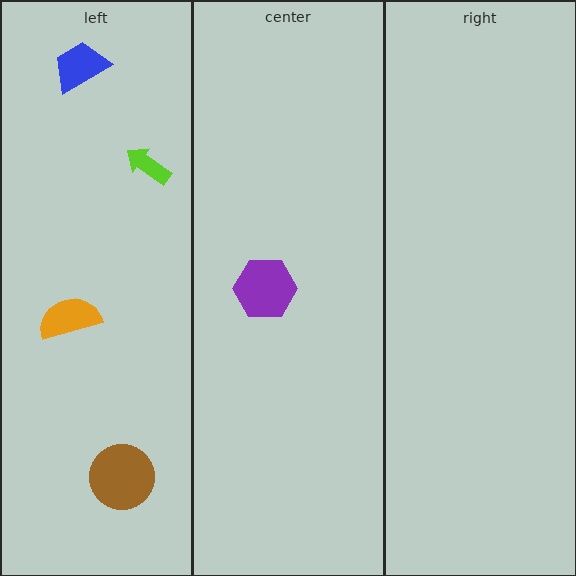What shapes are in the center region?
The purple hexagon.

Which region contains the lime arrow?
The left region.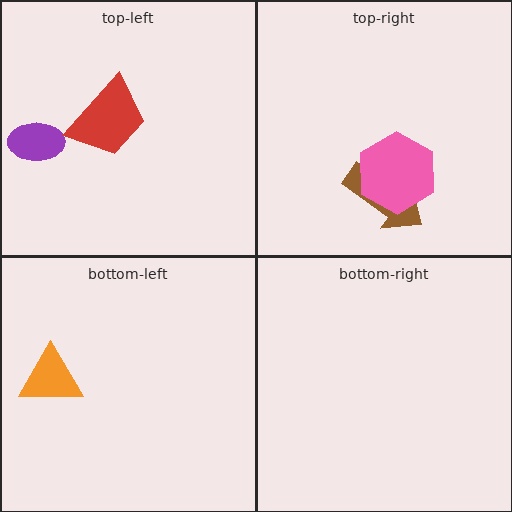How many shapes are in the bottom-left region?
1.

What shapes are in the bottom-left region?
The orange triangle.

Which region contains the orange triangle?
The bottom-left region.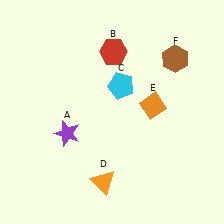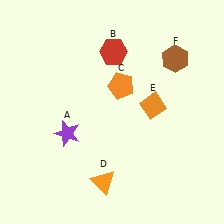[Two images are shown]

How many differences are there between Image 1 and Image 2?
There is 1 difference between the two images.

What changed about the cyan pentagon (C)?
In Image 1, C is cyan. In Image 2, it changed to orange.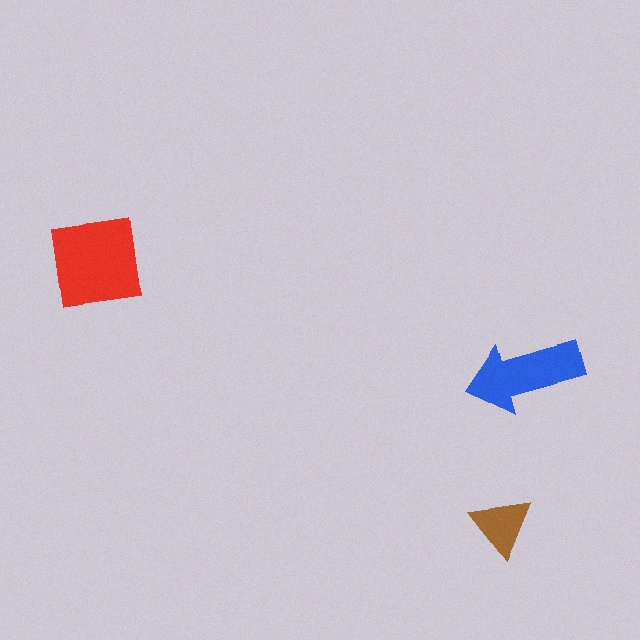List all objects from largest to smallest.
The red square, the blue arrow, the brown triangle.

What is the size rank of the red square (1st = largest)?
1st.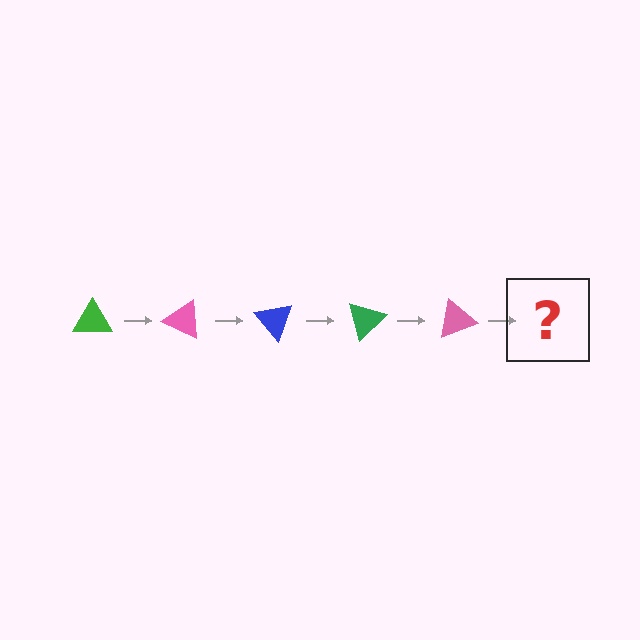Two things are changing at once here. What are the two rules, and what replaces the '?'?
The two rules are that it rotates 25 degrees each step and the color cycles through green, pink, and blue. The '?' should be a blue triangle, rotated 125 degrees from the start.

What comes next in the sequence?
The next element should be a blue triangle, rotated 125 degrees from the start.